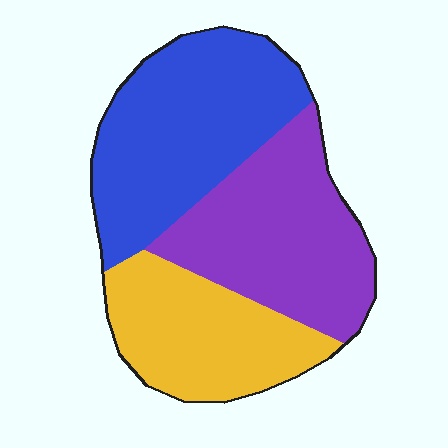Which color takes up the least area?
Yellow, at roughly 25%.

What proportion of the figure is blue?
Blue takes up between a quarter and a half of the figure.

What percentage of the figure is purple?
Purple covers about 35% of the figure.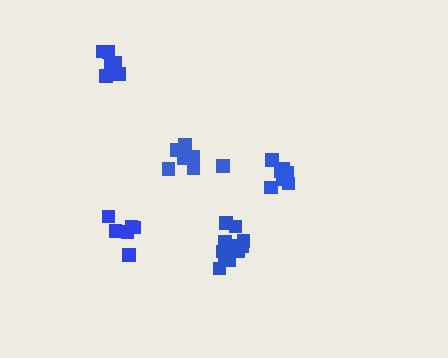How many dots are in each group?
Group 1: 7 dots, Group 2: 12 dots, Group 3: 6 dots, Group 4: 6 dots, Group 5: 8 dots (39 total).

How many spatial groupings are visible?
There are 5 spatial groupings.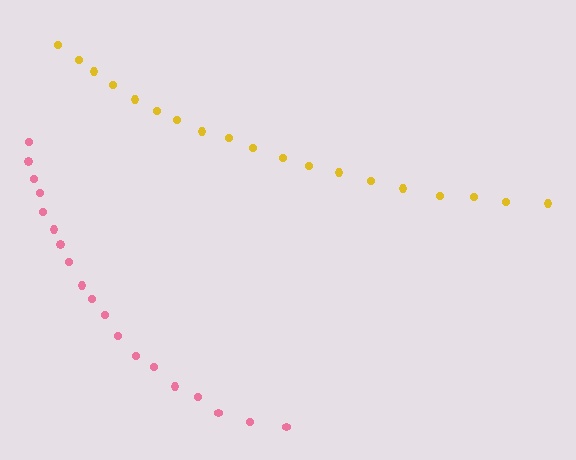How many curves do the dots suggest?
There are 2 distinct paths.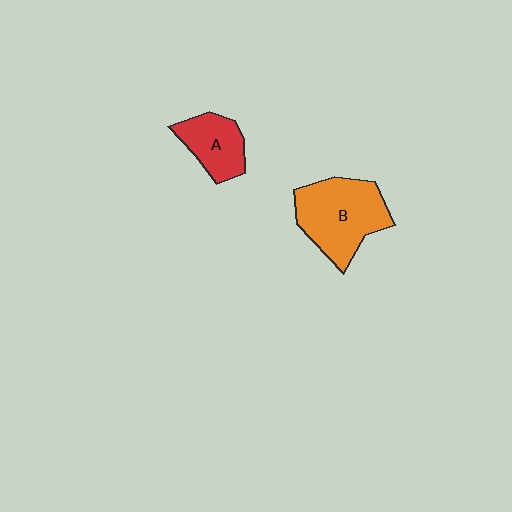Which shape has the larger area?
Shape B (orange).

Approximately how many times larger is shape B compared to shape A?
Approximately 1.8 times.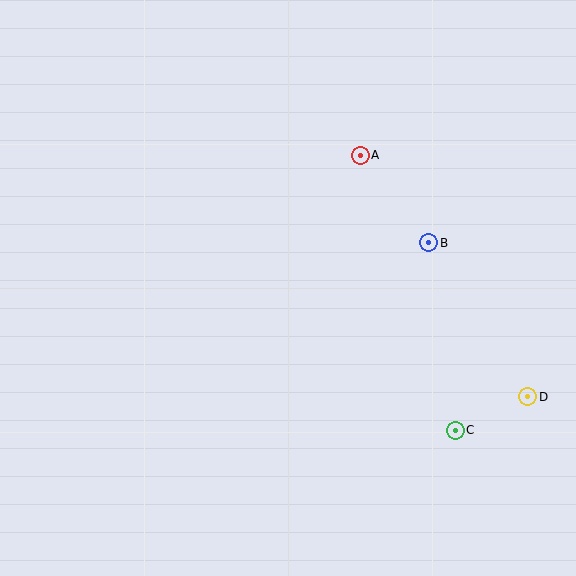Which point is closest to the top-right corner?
Point A is closest to the top-right corner.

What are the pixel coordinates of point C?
Point C is at (455, 430).